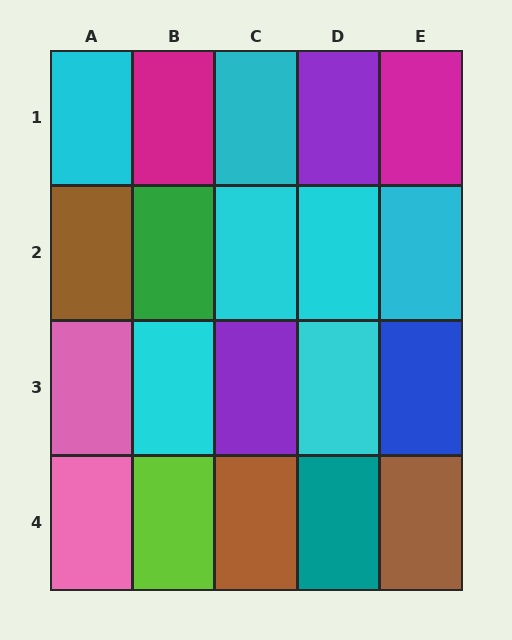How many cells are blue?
1 cell is blue.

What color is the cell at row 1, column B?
Magenta.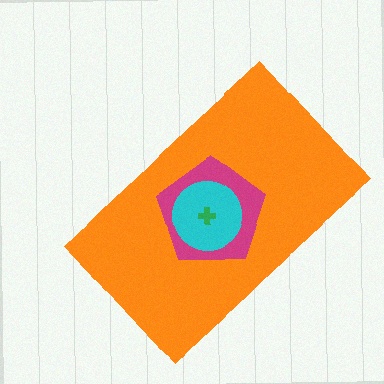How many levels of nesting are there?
4.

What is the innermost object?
The green cross.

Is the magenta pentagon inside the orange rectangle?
Yes.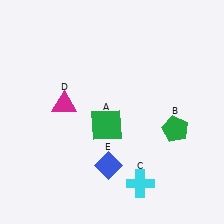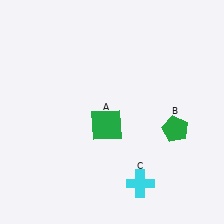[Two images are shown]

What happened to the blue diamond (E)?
The blue diamond (E) was removed in Image 2. It was in the bottom-left area of Image 1.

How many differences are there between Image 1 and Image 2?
There are 2 differences between the two images.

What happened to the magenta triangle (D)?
The magenta triangle (D) was removed in Image 2. It was in the top-left area of Image 1.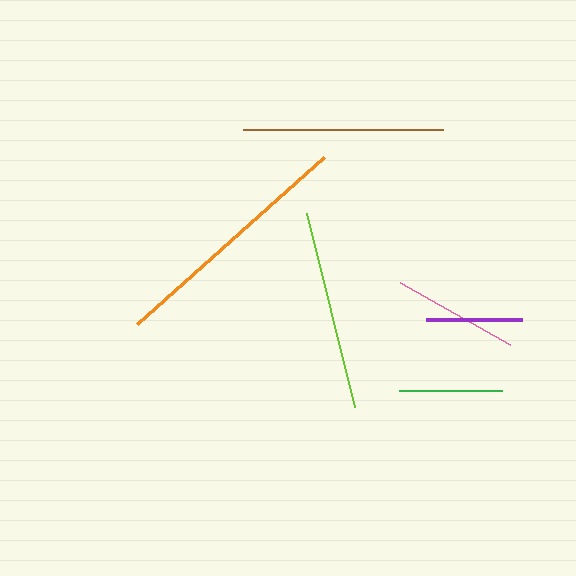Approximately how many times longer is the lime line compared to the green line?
The lime line is approximately 1.9 times the length of the green line.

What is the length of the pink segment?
The pink segment is approximately 127 pixels long.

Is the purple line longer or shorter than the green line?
The green line is longer than the purple line.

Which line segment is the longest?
The orange line is the longest at approximately 251 pixels.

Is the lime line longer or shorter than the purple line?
The lime line is longer than the purple line.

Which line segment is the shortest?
The purple line is the shortest at approximately 96 pixels.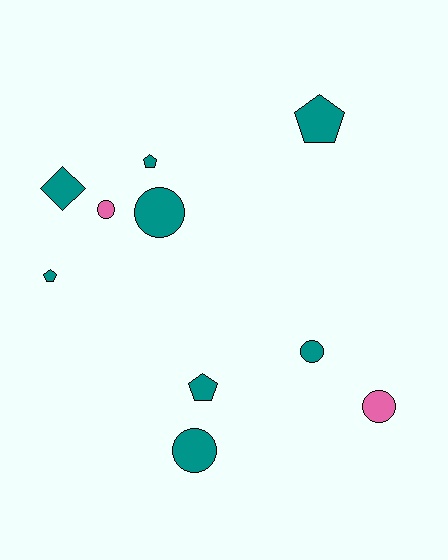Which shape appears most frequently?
Circle, with 5 objects.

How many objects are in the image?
There are 10 objects.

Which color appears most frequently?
Teal, with 8 objects.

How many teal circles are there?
There are 3 teal circles.